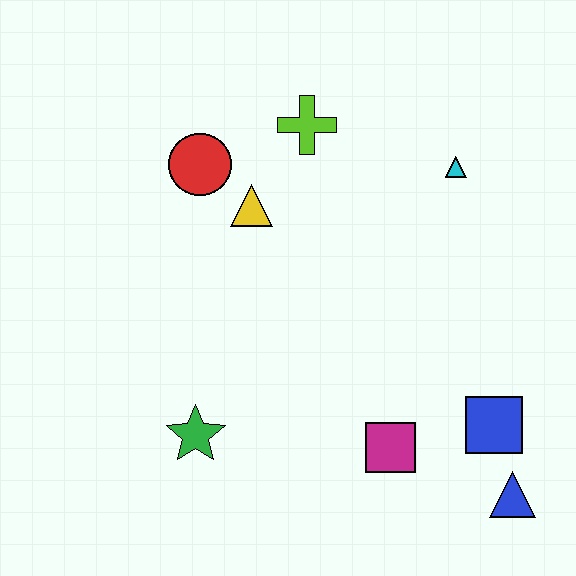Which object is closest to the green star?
The magenta square is closest to the green star.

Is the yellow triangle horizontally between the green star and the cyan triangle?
Yes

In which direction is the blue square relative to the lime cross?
The blue square is below the lime cross.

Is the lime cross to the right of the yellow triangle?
Yes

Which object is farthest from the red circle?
The blue triangle is farthest from the red circle.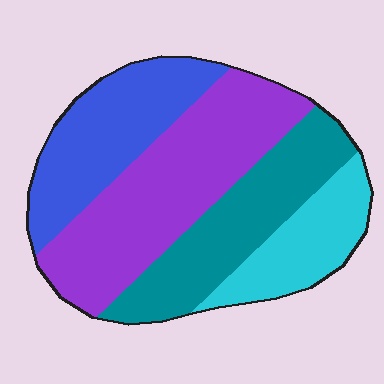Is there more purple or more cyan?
Purple.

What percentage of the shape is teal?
Teal takes up less than a quarter of the shape.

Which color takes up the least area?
Cyan, at roughly 15%.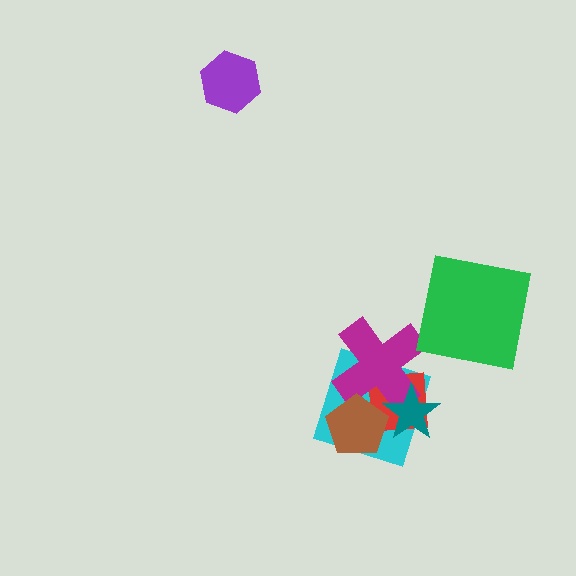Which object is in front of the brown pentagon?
The teal star is in front of the brown pentagon.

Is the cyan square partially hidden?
Yes, it is partially covered by another shape.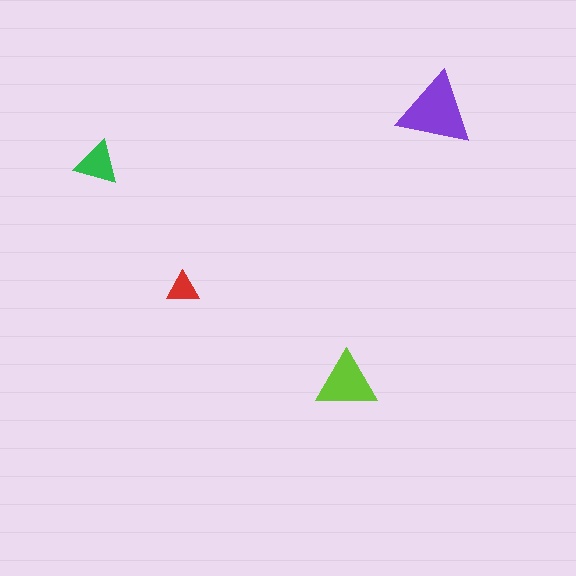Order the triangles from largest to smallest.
the purple one, the lime one, the green one, the red one.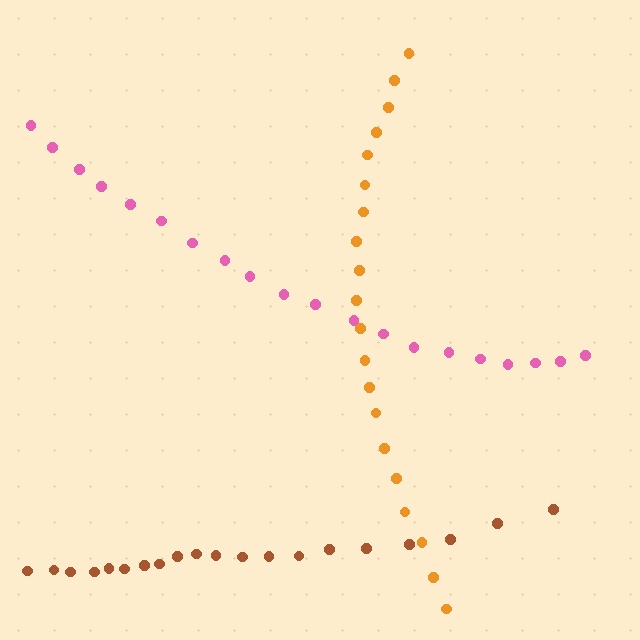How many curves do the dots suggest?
There are 3 distinct paths.